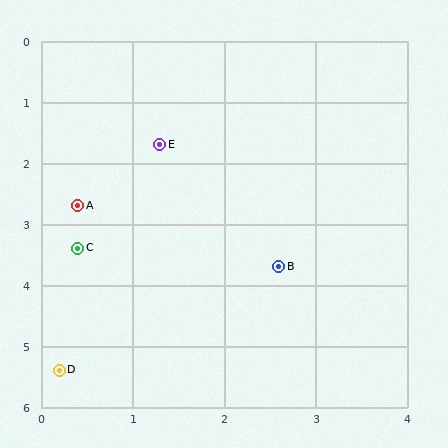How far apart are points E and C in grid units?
Points E and C are about 1.9 grid units apart.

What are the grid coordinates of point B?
Point B is at approximately (2.6, 3.7).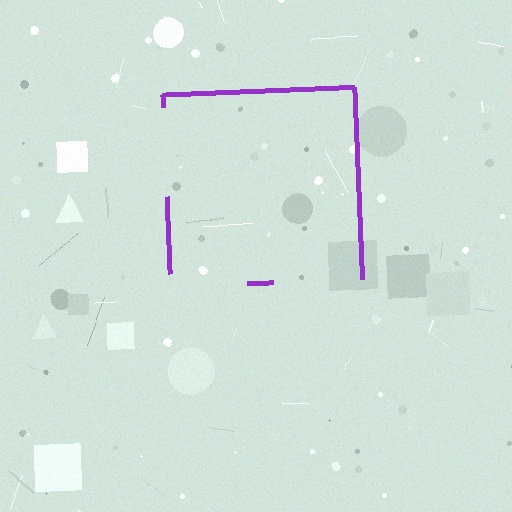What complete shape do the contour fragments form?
The contour fragments form a square.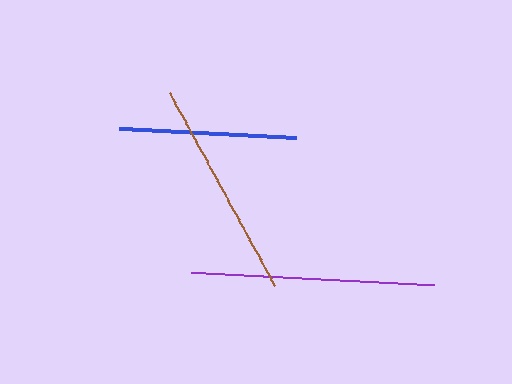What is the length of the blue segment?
The blue segment is approximately 177 pixels long.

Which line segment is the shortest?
The blue line is the shortest at approximately 177 pixels.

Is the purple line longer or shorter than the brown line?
The purple line is longer than the brown line.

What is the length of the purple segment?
The purple segment is approximately 245 pixels long.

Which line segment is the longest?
The purple line is the longest at approximately 245 pixels.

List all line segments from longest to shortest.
From longest to shortest: purple, brown, blue.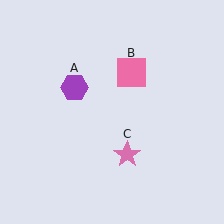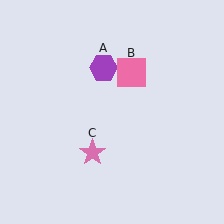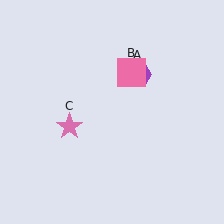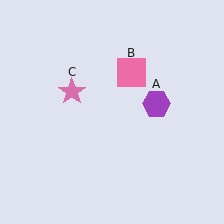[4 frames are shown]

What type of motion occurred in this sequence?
The purple hexagon (object A), pink star (object C) rotated clockwise around the center of the scene.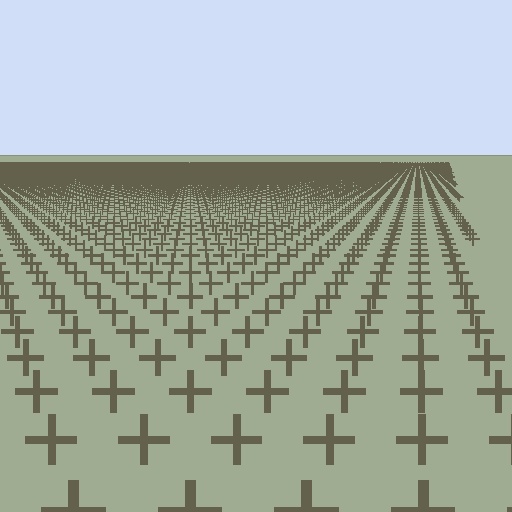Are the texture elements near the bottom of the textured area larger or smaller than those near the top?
Larger. Near the bottom, elements are closer to the viewer and appear at a bigger on-screen size.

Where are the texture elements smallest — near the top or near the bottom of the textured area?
Near the top.